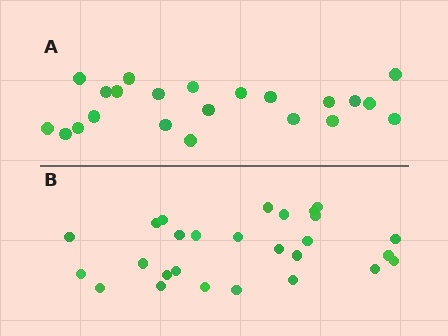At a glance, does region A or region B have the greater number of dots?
Region B (the bottom region) has more dots.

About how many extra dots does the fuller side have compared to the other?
Region B has about 5 more dots than region A.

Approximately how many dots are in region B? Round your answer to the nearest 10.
About 30 dots. (The exact count is 27, which rounds to 30.)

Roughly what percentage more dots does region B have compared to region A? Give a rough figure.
About 25% more.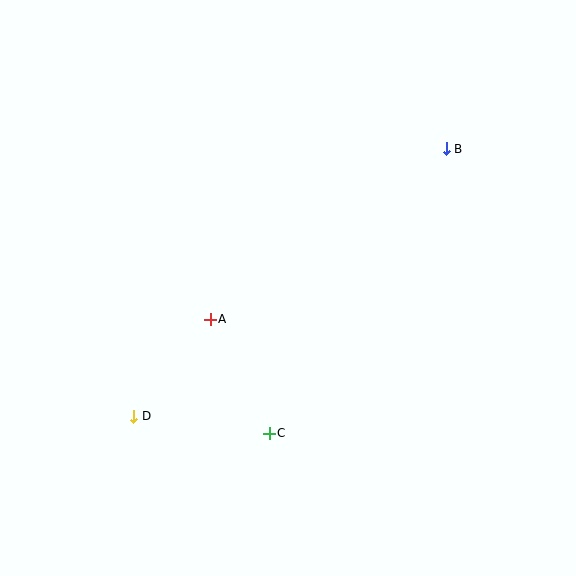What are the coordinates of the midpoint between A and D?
The midpoint between A and D is at (172, 368).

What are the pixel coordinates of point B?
Point B is at (446, 149).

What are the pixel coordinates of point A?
Point A is at (210, 319).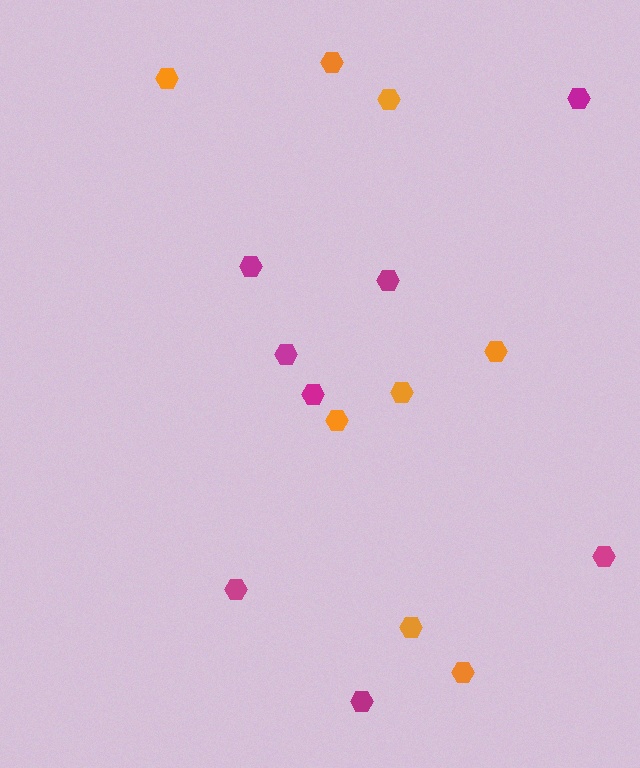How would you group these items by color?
There are 2 groups: one group of magenta hexagons (8) and one group of orange hexagons (8).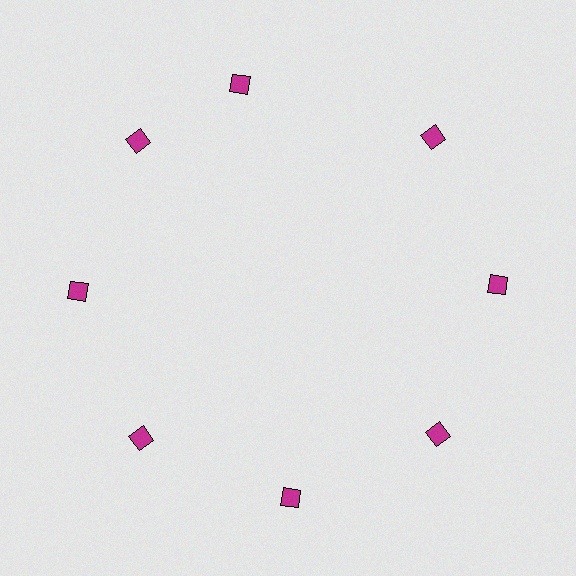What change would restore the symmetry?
The symmetry would be restored by rotating it back into even spacing with its neighbors so that all 8 diamonds sit at equal angles and equal distance from the center.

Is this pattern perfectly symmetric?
No. The 8 magenta diamonds are arranged in a ring, but one element near the 12 o'clock position is rotated out of alignment along the ring, breaking the 8-fold rotational symmetry.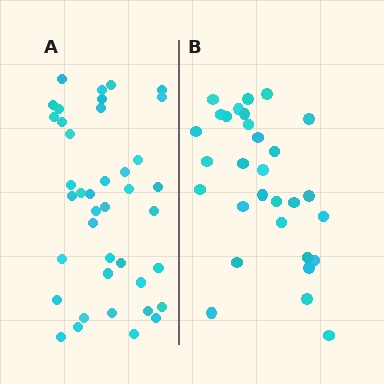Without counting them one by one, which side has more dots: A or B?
Region A (the left region) has more dots.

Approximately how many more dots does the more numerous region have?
Region A has roughly 10 or so more dots than region B.